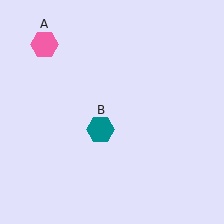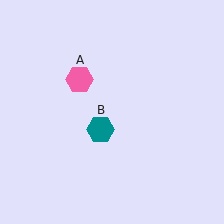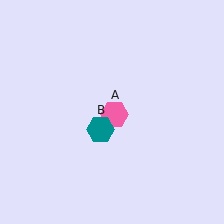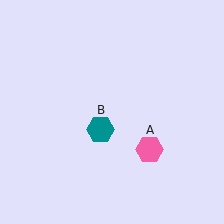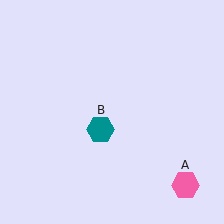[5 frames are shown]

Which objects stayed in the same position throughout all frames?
Teal hexagon (object B) remained stationary.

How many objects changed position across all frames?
1 object changed position: pink hexagon (object A).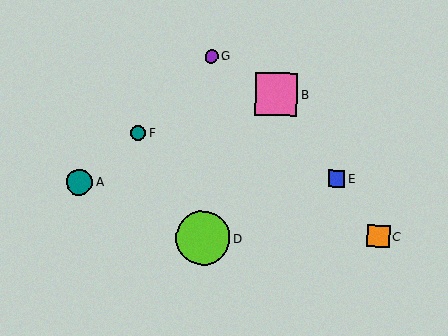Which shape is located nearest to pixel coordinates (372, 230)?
The orange square (labeled C) at (379, 236) is nearest to that location.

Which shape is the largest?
The lime circle (labeled D) is the largest.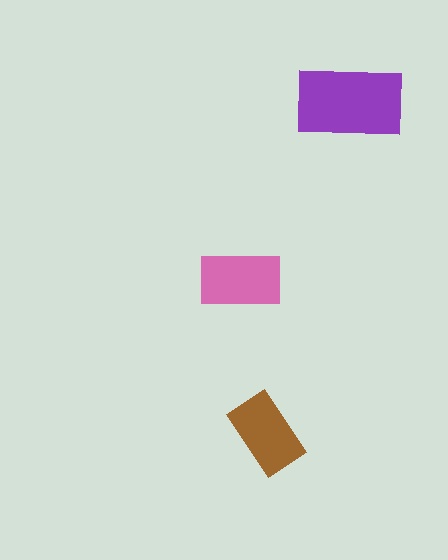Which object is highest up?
The purple rectangle is topmost.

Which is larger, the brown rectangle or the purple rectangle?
The purple one.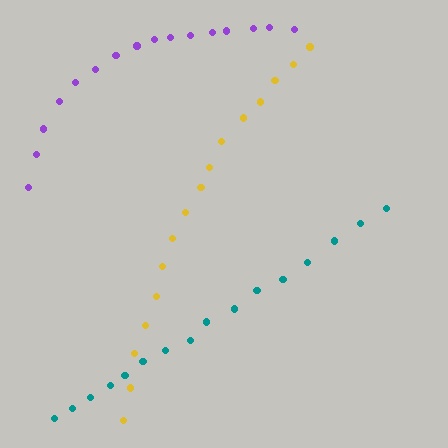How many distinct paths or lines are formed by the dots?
There are 3 distinct paths.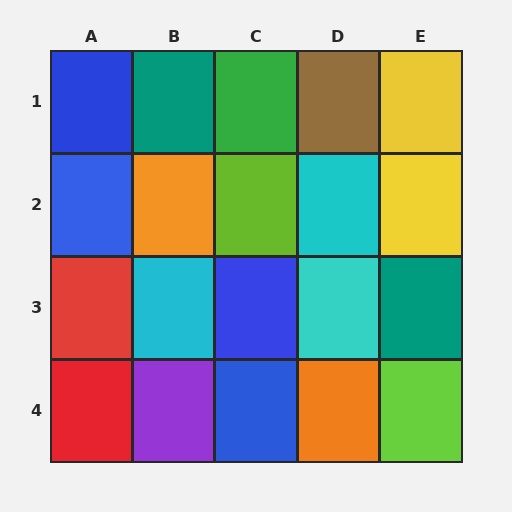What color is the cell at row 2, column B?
Orange.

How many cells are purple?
1 cell is purple.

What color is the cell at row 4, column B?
Purple.